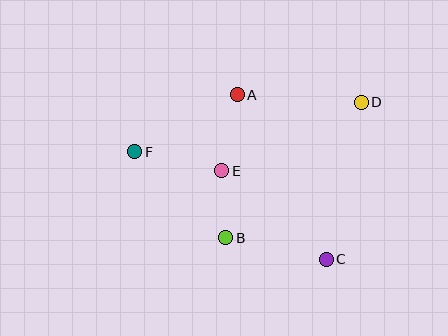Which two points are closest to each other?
Points B and E are closest to each other.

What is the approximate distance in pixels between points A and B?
The distance between A and B is approximately 144 pixels.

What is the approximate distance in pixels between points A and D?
The distance between A and D is approximately 124 pixels.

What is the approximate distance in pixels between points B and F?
The distance between B and F is approximately 125 pixels.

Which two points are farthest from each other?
Points D and F are farthest from each other.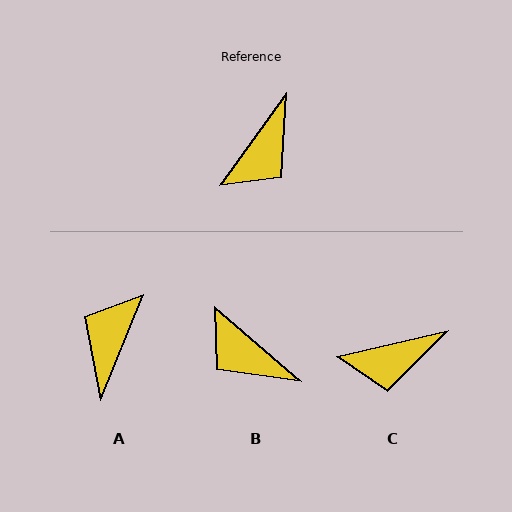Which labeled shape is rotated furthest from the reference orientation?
A, about 166 degrees away.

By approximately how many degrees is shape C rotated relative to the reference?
Approximately 41 degrees clockwise.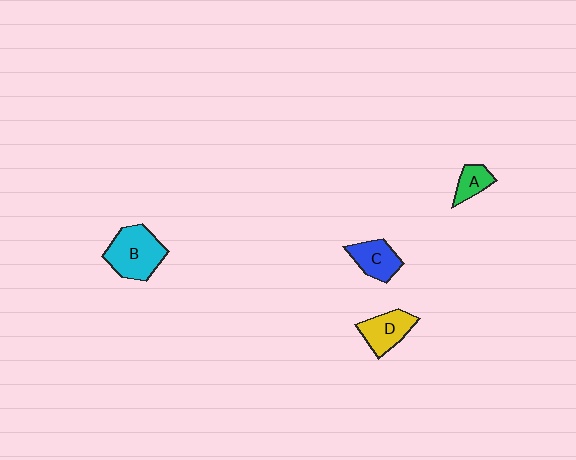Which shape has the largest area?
Shape B (cyan).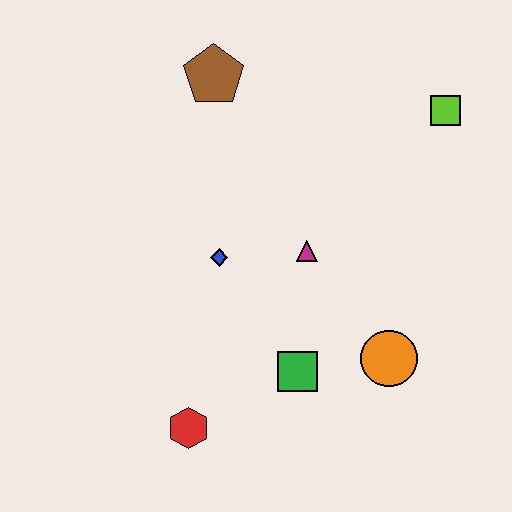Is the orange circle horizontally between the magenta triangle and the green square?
No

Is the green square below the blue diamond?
Yes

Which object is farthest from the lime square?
The red hexagon is farthest from the lime square.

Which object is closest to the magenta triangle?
The blue diamond is closest to the magenta triangle.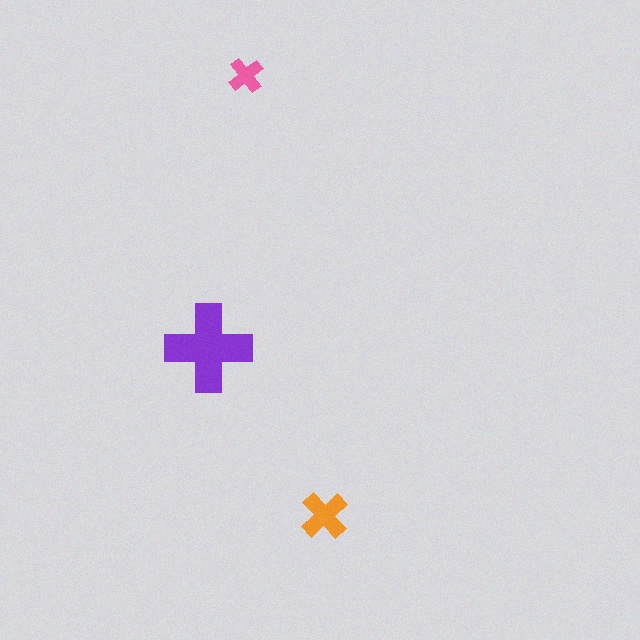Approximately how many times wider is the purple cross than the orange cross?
About 2 times wider.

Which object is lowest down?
The orange cross is bottommost.